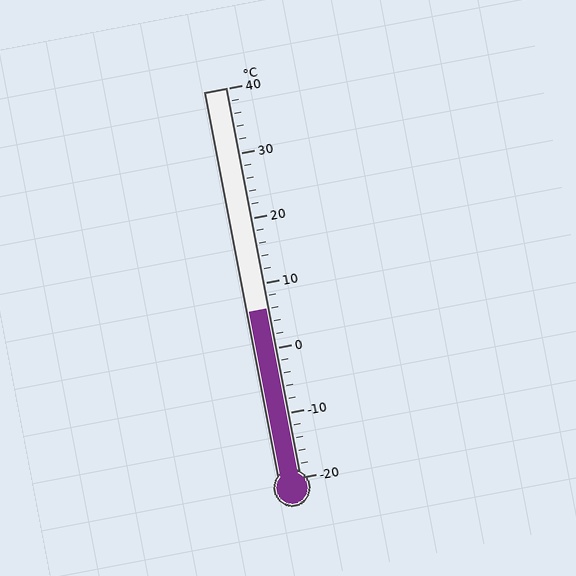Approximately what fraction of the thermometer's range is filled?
The thermometer is filled to approximately 45% of its range.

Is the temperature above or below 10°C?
The temperature is below 10°C.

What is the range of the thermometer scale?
The thermometer scale ranges from -20°C to 40°C.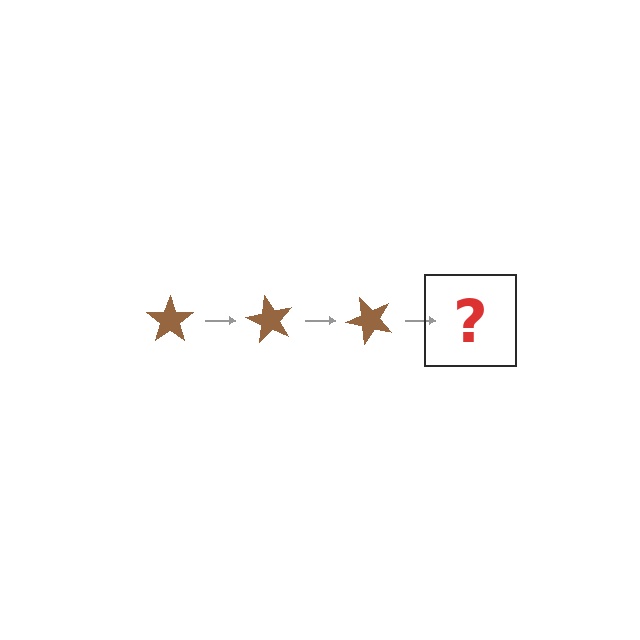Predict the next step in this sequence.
The next step is a brown star rotated 180 degrees.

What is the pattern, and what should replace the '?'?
The pattern is that the star rotates 60 degrees each step. The '?' should be a brown star rotated 180 degrees.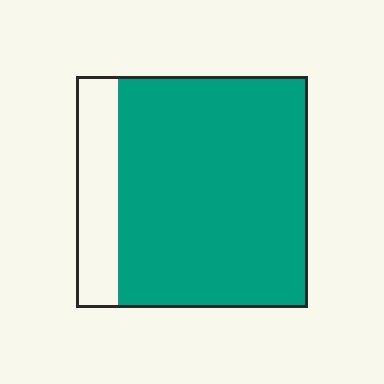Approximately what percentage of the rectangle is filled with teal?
Approximately 80%.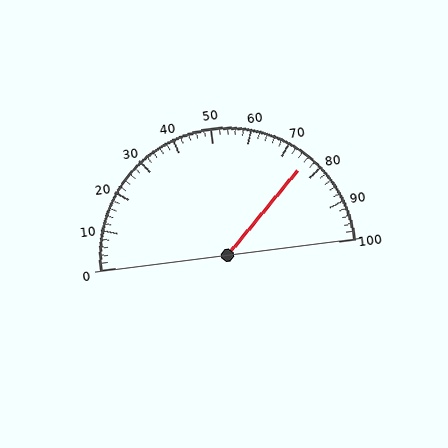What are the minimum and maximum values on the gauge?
The gauge ranges from 0 to 100.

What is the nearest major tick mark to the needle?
The nearest major tick mark is 80.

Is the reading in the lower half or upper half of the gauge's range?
The reading is in the upper half of the range (0 to 100).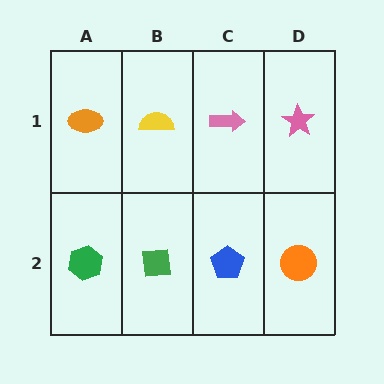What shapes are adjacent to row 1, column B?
A green square (row 2, column B), an orange ellipse (row 1, column A), a pink arrow (row 1, column C).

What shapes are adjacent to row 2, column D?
A pink star (row 1, column D), a blue pentagon (row 2, column C).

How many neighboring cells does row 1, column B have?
3.